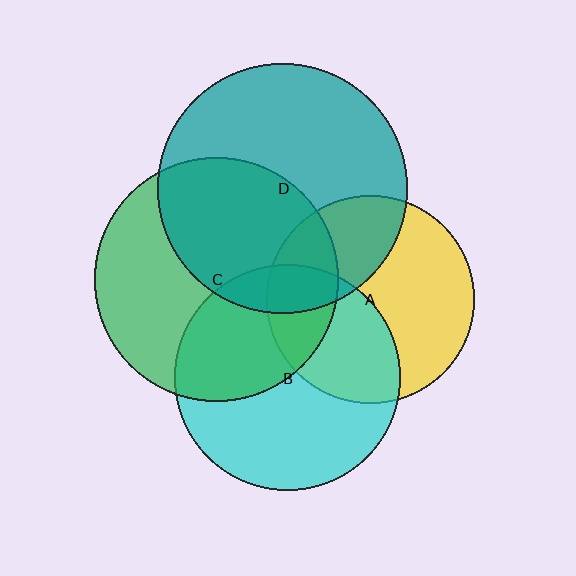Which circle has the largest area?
Circle D (teal).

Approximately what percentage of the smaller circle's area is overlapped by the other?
Approximately 45%.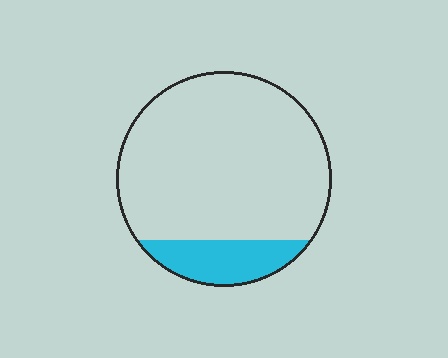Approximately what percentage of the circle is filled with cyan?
Approximately 15%.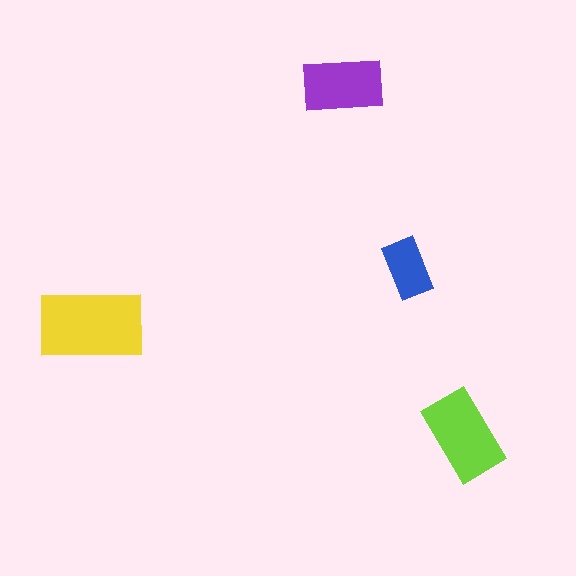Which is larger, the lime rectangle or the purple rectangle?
The lime one.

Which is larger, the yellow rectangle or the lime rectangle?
The yellow one.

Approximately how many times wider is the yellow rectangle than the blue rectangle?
About 2 times wider.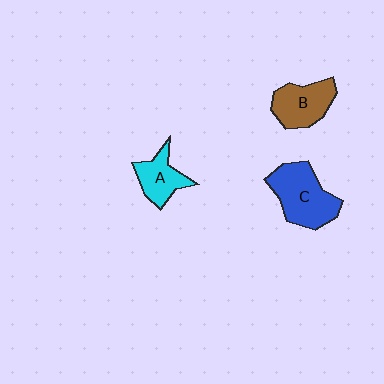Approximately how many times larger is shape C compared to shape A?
Approximately 1.7 times.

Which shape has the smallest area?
Shape A (cyan).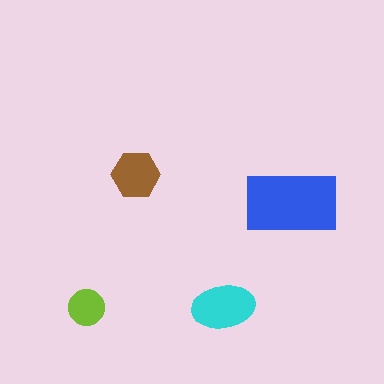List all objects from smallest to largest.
The lime circle, the brown hexagon, the cyan ellipse, the blue rectangle.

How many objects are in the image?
There are 4 objects in the image.